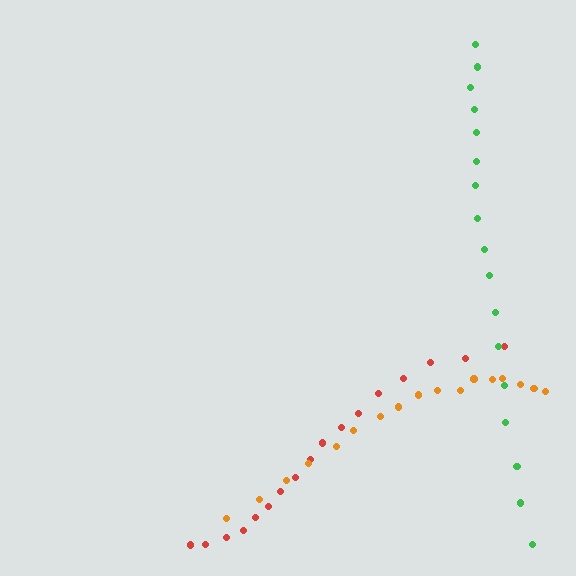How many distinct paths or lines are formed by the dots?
There are 3 distinct paths.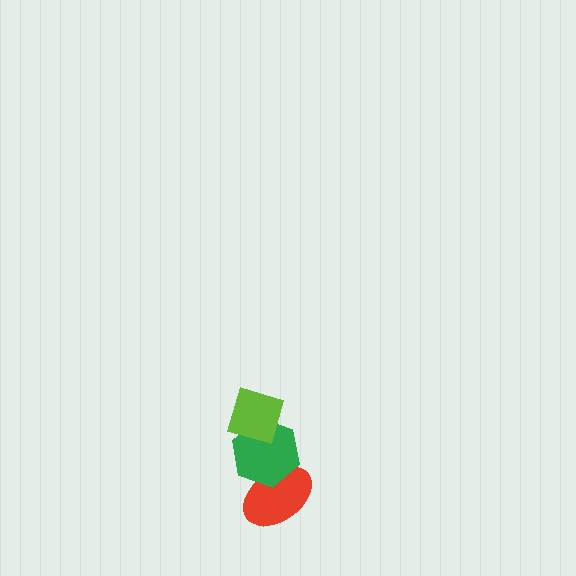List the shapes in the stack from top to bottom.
From top to bottom: the lime diamond, the green hexagon, the red ellipse.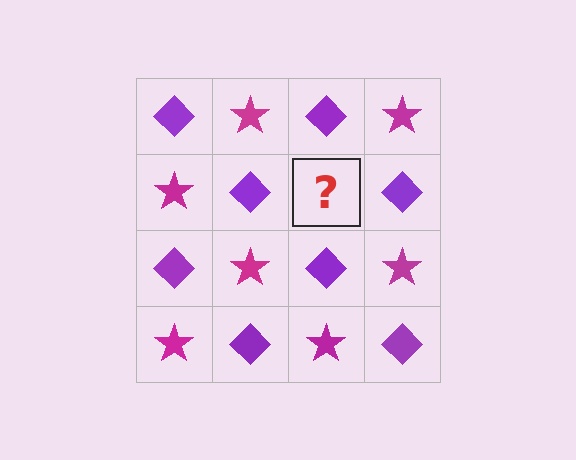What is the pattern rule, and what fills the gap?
The rule is that it alternates purple diamond and magenta star in a checkerboard pattern. The gap should be filled with a magenta star.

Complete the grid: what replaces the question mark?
The question mark should be replaced with a magenta star.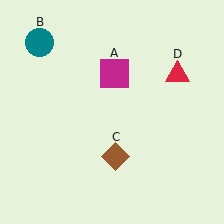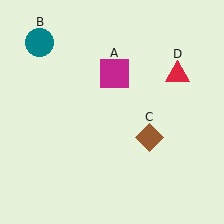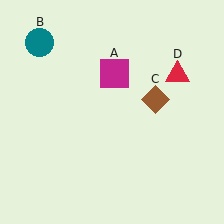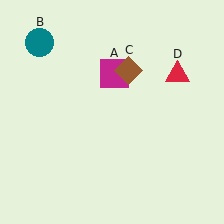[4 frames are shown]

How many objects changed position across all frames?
1 object changed position: brown diamond (object C).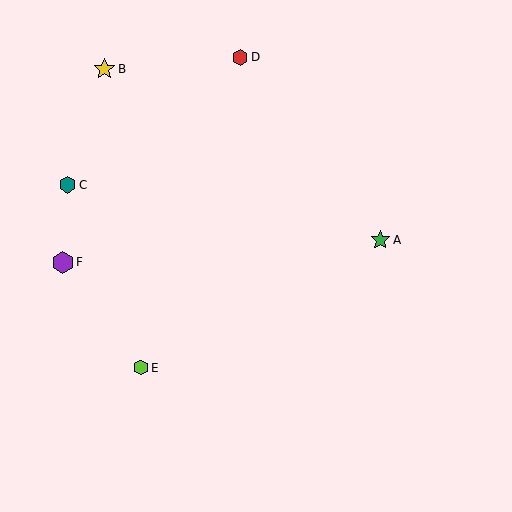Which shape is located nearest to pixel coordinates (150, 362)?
The lime hexagon (labeled E) at (141, 368) is nearest to that location.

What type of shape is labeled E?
Shape E is a lime hexagon.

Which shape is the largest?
The purple hexagon (labeled F) is the largest.